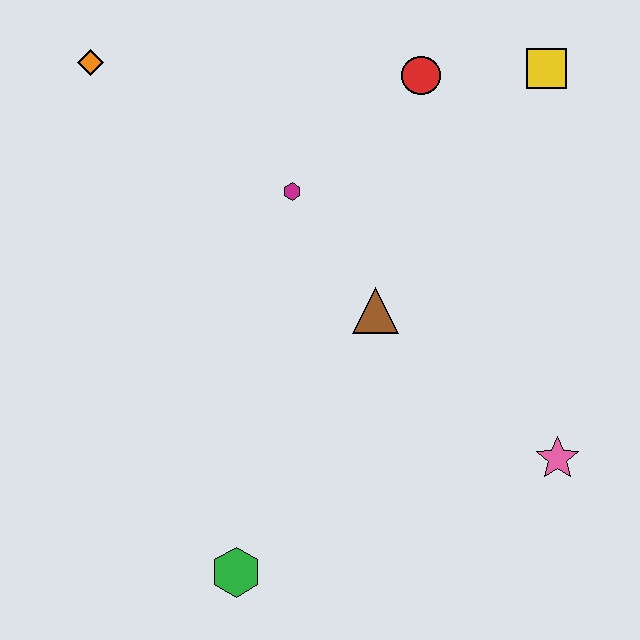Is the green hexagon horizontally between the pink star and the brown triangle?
No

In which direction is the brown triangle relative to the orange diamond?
The brown triangle is to the right of the orange diamond.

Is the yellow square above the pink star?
Yes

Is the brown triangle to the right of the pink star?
No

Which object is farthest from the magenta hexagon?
The green hexagon is farthest from the magenta hexagon.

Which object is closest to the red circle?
The yellow square is closest to the red circle.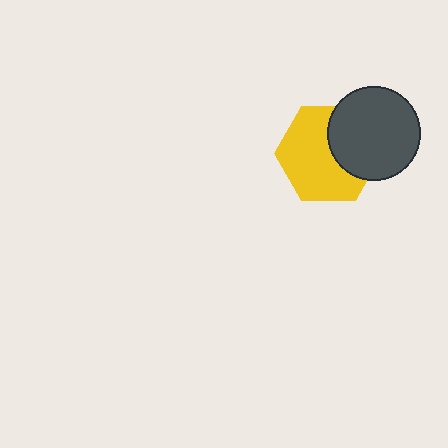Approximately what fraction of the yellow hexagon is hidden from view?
Roughly 36% of the yellow hexagon is hidden behind the dark gray circle.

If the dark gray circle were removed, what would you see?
You would see the complete yellow hexagon.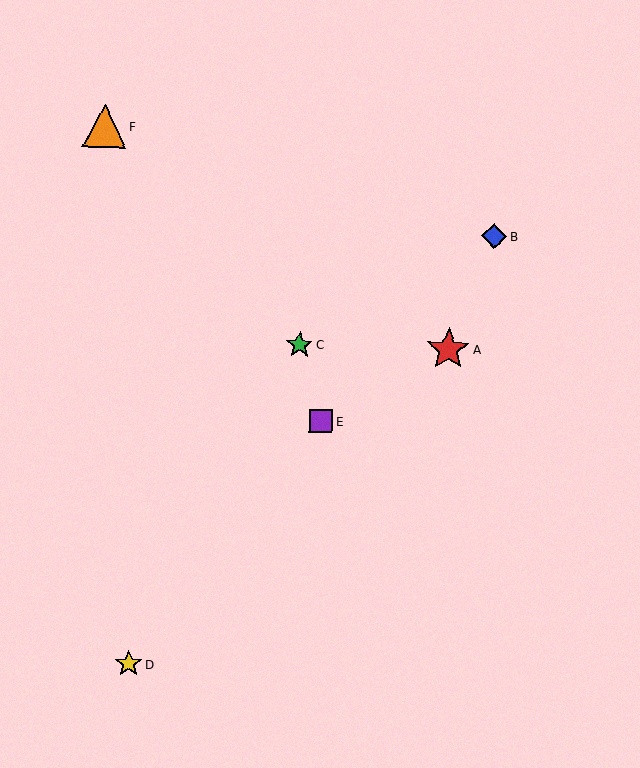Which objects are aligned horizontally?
Objects A, C are aligned horizontally.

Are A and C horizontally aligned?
Yes, both are at y≈349.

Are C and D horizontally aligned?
No, C is at y≈345 and D is at y≈664.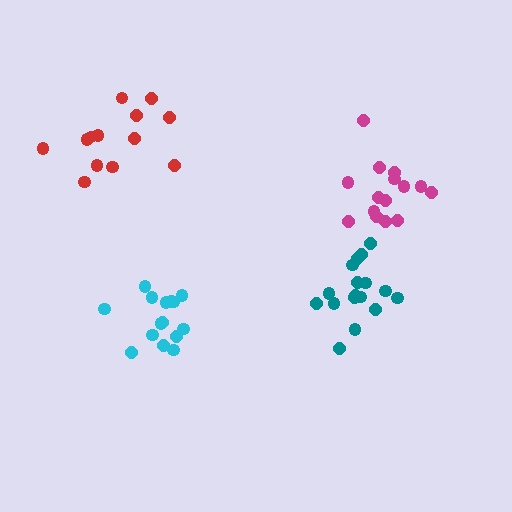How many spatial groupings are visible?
There are 4 spatial groupings.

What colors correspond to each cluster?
The clusters are colored: teal, red, cyan, magenta.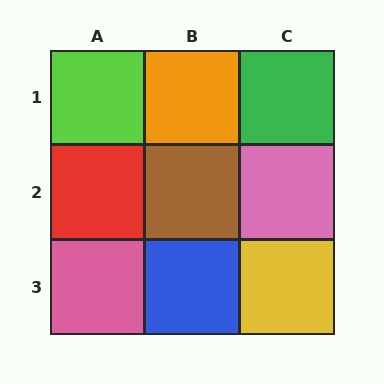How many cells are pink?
2 cells are pink.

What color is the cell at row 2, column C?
Pink.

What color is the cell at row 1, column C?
Green.